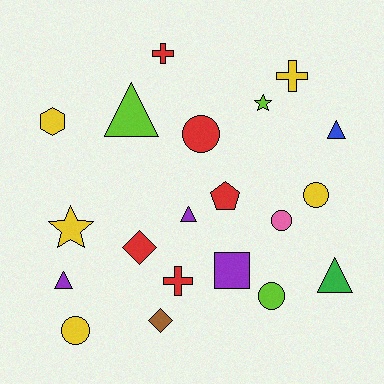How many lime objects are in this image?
There are 3 lime objects.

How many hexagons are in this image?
There is 1 hexagon.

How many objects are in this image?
There are 20 objects.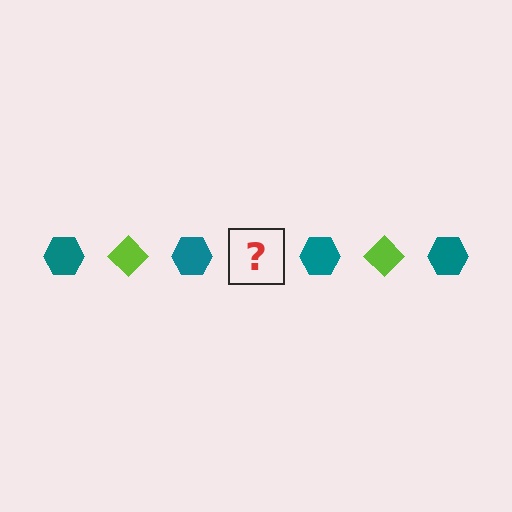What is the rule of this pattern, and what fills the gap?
The rule is that the pattern alternates between teal hexagon and lime diamond. The gap should be filled with a lime diamond.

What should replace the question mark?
The question mark should be replaced with a lime diamond.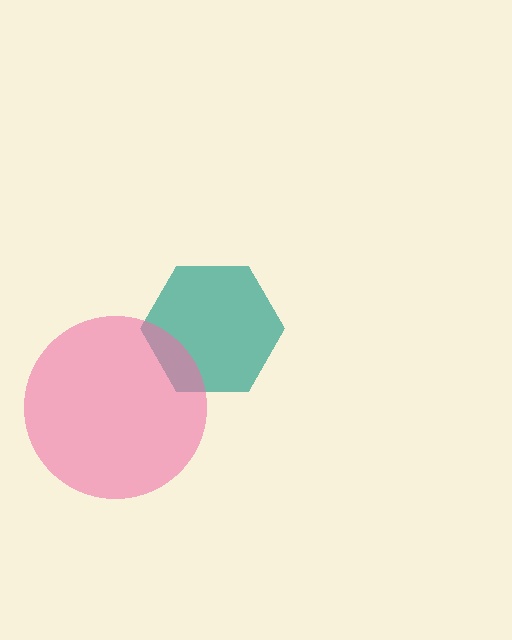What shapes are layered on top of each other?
The layered shapes are: a teal hexagon, a pink circle.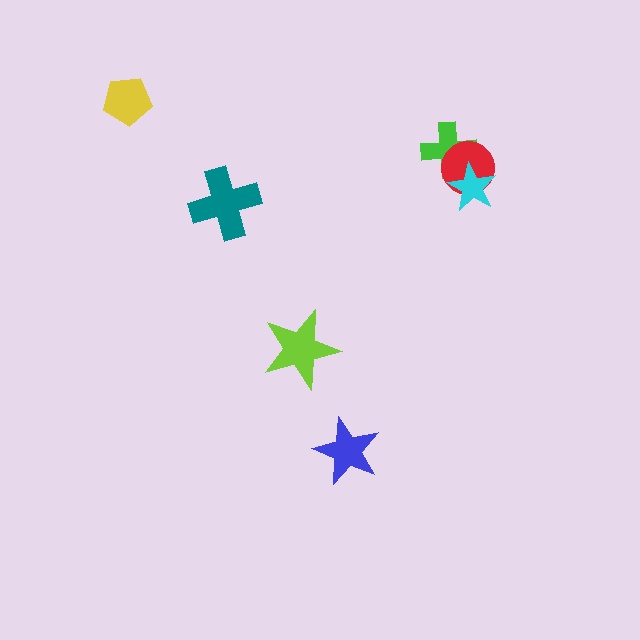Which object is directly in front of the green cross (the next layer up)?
The red circle is directly in front of the green cross.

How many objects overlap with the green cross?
2 objects overlap with the green cross.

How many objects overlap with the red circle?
2 objects overlap with the red circle.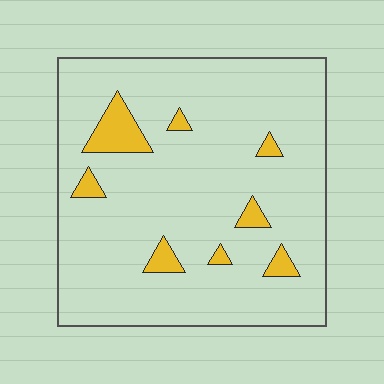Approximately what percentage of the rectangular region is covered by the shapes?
Approximately 10%.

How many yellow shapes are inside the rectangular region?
8.